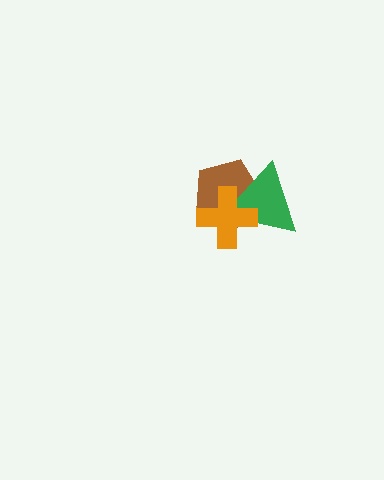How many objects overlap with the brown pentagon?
2 objects overlap with the brown pentagon.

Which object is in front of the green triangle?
The orange cross is in front of the green triangle.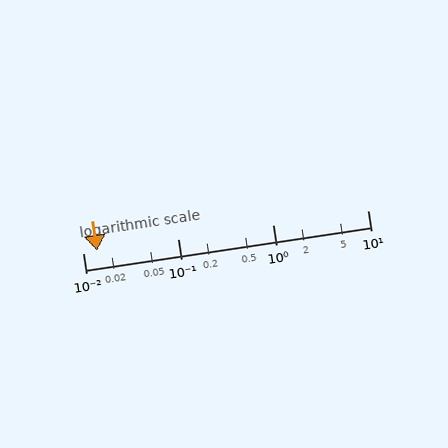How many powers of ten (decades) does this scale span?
The scale spans 3 decades, from 0.01 to 10.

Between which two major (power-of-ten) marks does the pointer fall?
The pointer is between 0.01 and 0.1.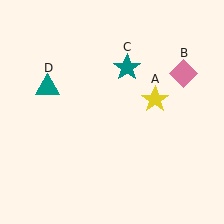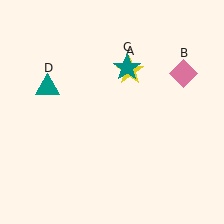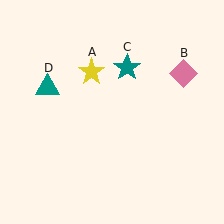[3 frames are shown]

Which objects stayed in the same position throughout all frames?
Pink diamond (object B) and teal star (object C) and teal triangle (object D) remained stationary.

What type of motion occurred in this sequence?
The yellow star (object A) rotated counterclockwise around the center of the scene.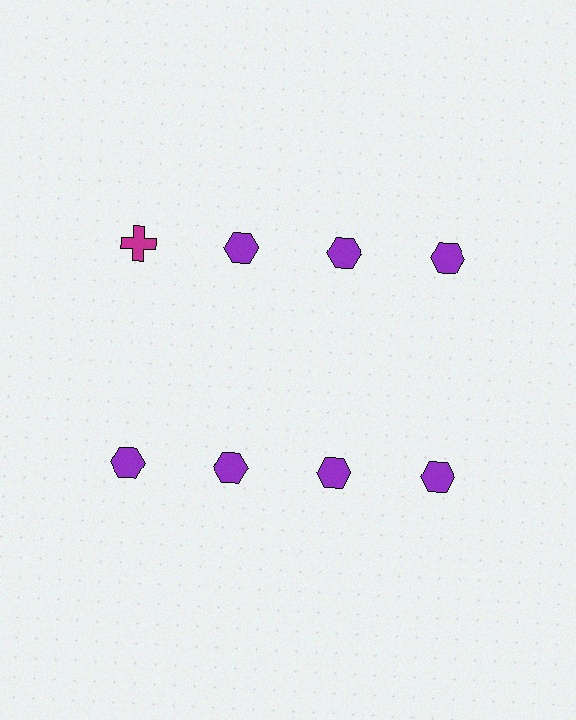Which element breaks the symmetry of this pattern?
The magenta cross in the top row, leftmost column breaks the symmetry. All other shapes are purple hexagons.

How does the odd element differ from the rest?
It differs in both color (magenta instead of purple) and shape (cross instead of hexagon).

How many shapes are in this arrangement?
There are 8 shapes arranged in a grid pattern.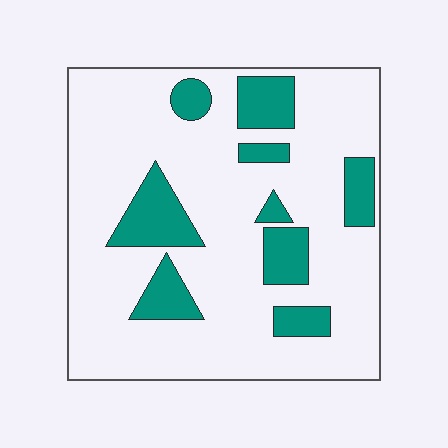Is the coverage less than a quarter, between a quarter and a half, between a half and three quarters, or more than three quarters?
Less than a quarter.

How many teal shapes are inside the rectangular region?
9.